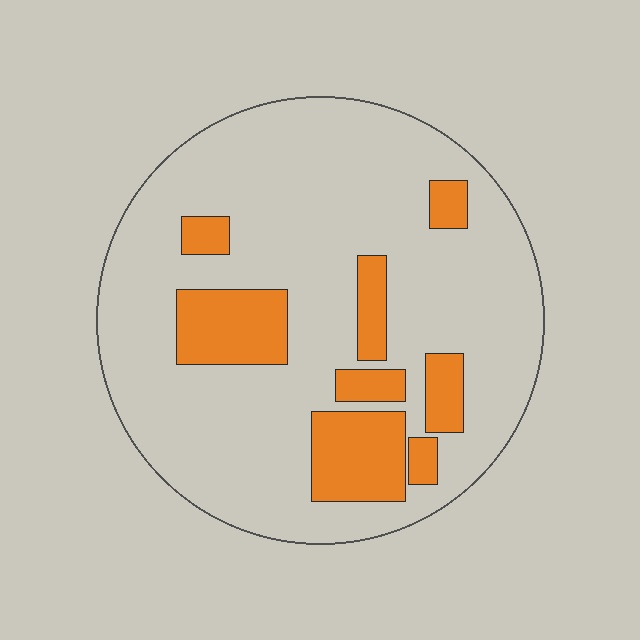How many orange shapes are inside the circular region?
8.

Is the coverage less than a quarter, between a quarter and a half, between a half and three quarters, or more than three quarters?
Less than a quarter.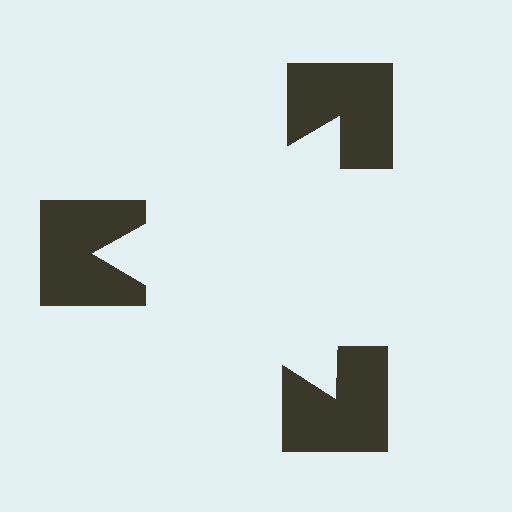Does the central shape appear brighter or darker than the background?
It typically appears slightly brighter than the background, even though no actual brightness change is drawn.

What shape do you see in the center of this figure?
An illusory triangle — its edges are inferred from the aligned wedge cuts in the notched squares, not physically drawn.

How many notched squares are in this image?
There are 3 — one at each vertex of the illusory triangle.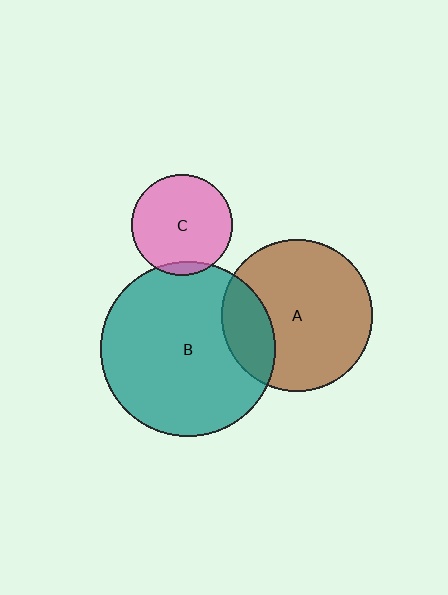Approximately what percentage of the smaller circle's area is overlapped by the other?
Approximately 20%.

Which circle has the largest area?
Circle B (teal).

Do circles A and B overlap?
Yes.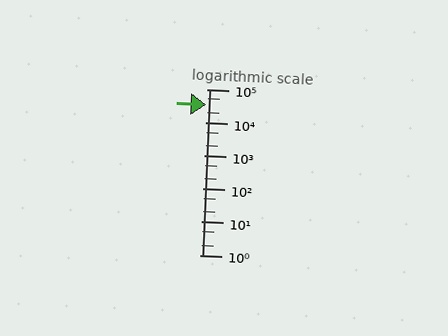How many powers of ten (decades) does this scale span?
The scale spans 5 decades, from 1 to 100000.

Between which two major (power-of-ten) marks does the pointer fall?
The pointer is between 10000 and 100000.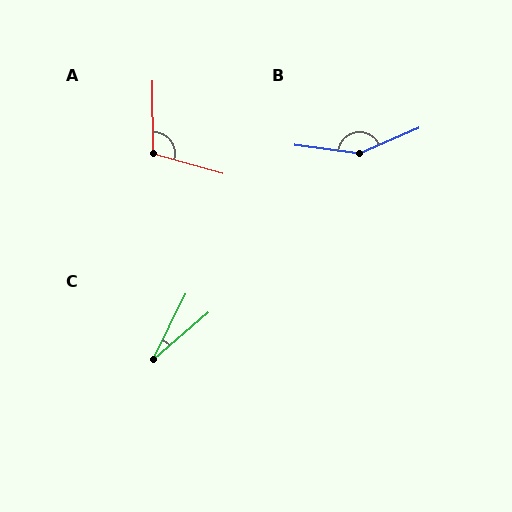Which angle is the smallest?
C, at approximately 24 degrees.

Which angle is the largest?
B, at approximately 149 degrees.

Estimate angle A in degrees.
Approximately 106 degrees.